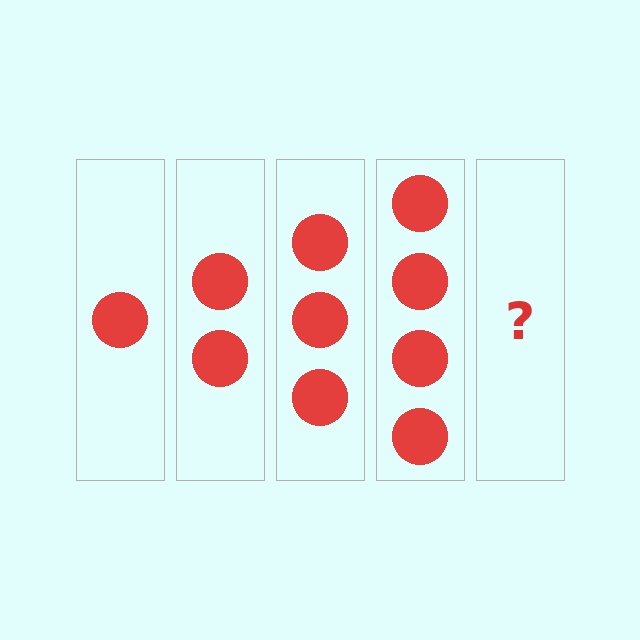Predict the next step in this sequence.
The next step is 5 circles.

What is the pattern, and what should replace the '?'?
The pattern is that each step adds one more circle. The '?' should be 5 circles.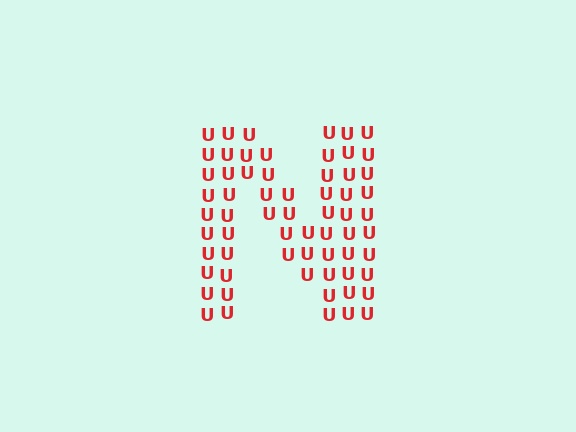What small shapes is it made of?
It is made of small letter U's.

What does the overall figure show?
The overall figure shows the letter N.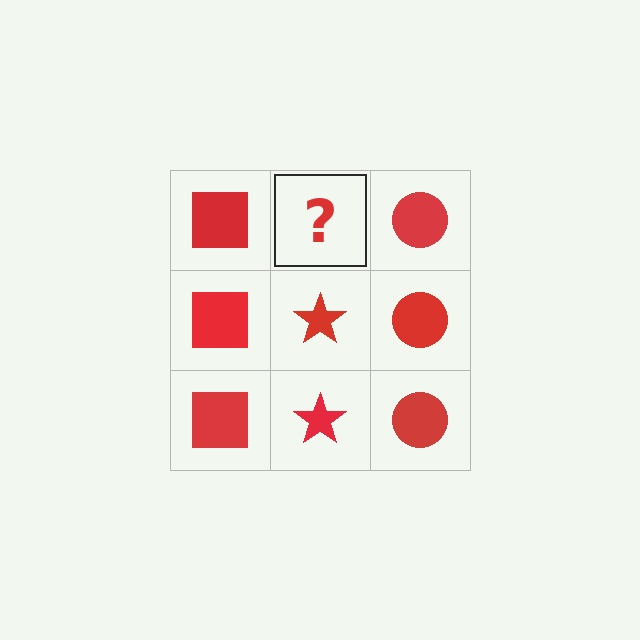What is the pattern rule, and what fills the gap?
The rule is that each column has a consistent shape. The gap should be filled with a red star.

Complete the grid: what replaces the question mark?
The question mark should be replaced with a red star.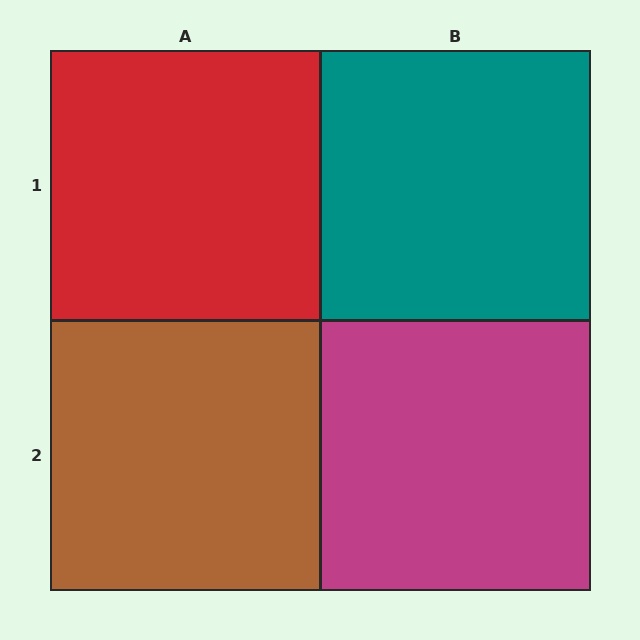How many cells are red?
1 cell is red.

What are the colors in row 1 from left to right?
Red, teal.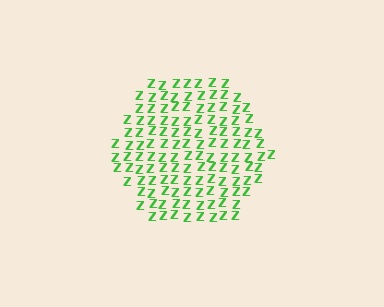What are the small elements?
The small elements are letter Z's.